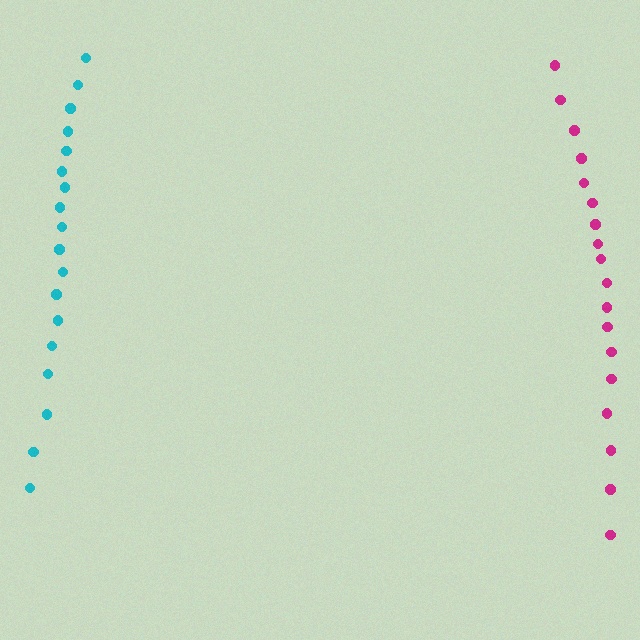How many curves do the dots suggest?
There are 2 distinct paths.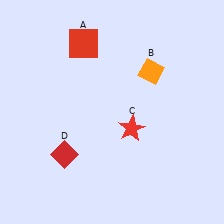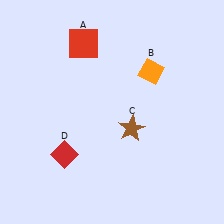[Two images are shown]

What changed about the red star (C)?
In Image 1, C is red. In Image 2, it changed to brown.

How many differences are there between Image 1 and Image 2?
There is 1 difference between the two images.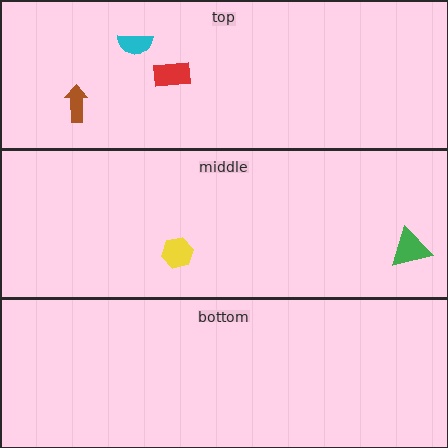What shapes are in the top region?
The cyan semicircle, the brown arrow, the red rectangle.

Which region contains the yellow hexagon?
The middle region.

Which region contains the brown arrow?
The top region.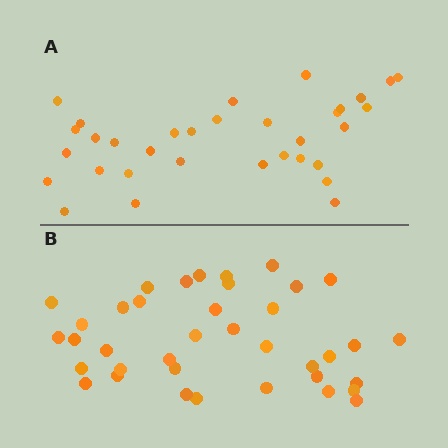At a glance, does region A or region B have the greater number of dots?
Region B (the bottom region) has more dots.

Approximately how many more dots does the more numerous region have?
Region B has about 5 more dots than region A.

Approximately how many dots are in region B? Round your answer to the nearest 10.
About 40 dots. (The exact count is 38, which rounds to 40.)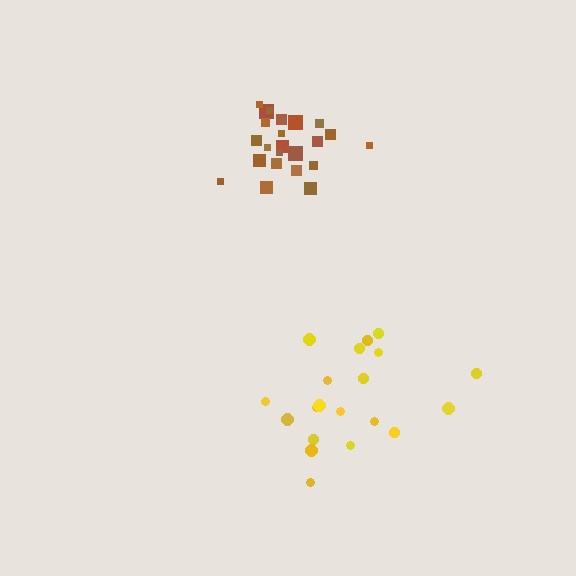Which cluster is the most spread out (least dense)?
Yellow.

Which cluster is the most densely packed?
Brown.